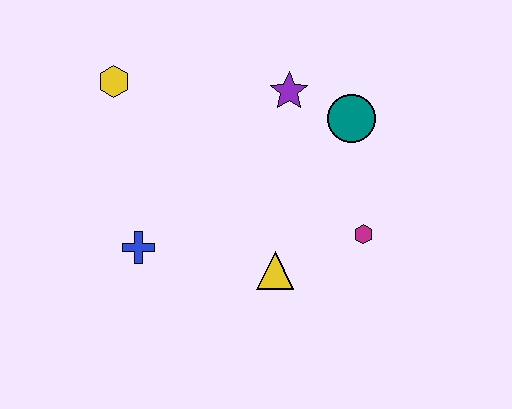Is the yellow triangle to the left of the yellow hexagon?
No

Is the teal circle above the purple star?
No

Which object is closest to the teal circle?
The purple star is closest to the teal circle.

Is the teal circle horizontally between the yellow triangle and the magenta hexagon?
Yes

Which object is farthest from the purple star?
The blue cross is farthest from the purple star.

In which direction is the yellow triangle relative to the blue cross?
The yellow triangle is to the right of the blue cross.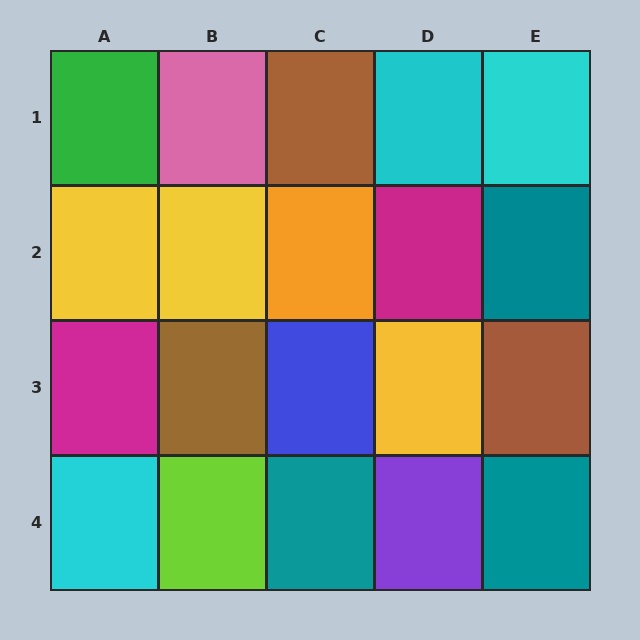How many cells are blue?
1 cell is blue.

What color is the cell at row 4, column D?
Purple.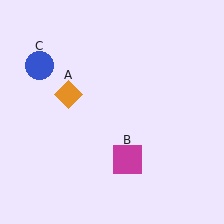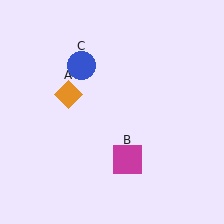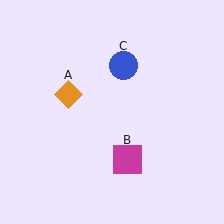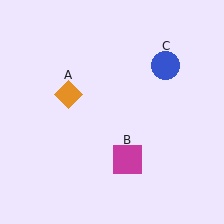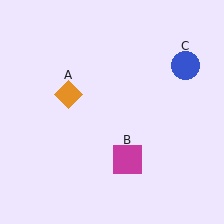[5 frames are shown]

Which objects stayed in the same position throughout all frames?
Orange diamond (object A) and magenta square (object B) remained stationary.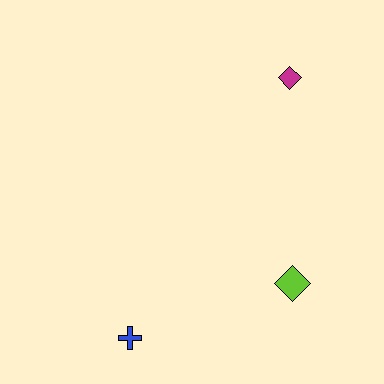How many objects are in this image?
There are 3 objects.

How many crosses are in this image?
There is 1 cross.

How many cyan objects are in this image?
There are no cyan objects.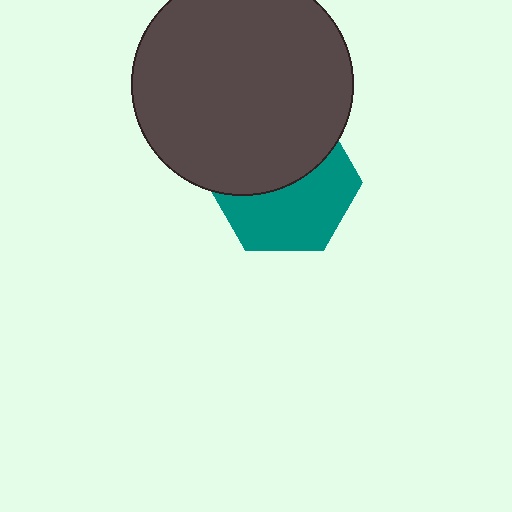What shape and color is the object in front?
The object in front is a dark gray circle.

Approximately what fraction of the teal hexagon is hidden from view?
Roughly 48% of the teal hexagon is hidden behind the dark gray circle.